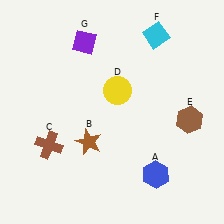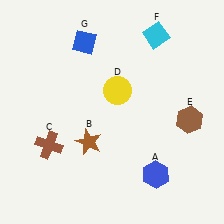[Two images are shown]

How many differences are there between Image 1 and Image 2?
There is 1 difference between the two images.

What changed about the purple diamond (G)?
In Image 1, G is purple. In Image 2, it changed to blue.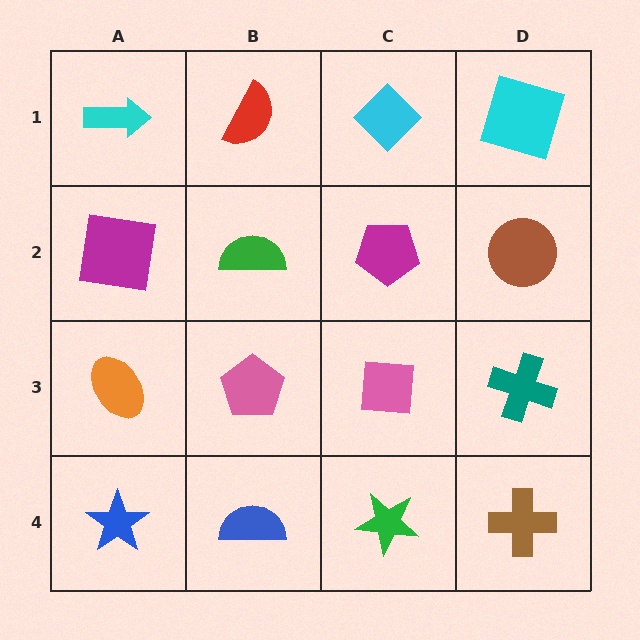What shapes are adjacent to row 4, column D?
A teal cross (row 3, column D), a green star (row 4, column C).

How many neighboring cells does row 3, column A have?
3.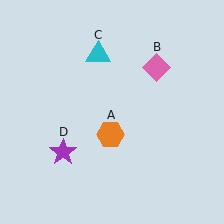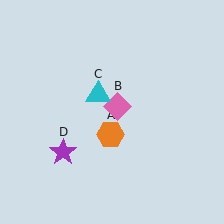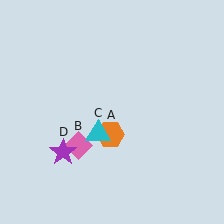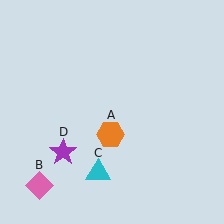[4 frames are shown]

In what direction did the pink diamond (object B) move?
The pink diamond (object B) moved down and to the left.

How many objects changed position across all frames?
2 objects changed position: pink diamond (object B), cyan triangle (object C).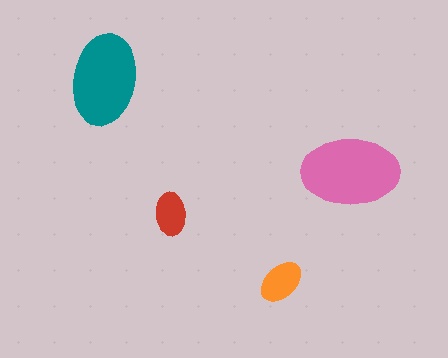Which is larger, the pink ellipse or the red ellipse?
The pink one.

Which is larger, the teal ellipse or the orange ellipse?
The teal one.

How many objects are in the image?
There are 4 objects in the image.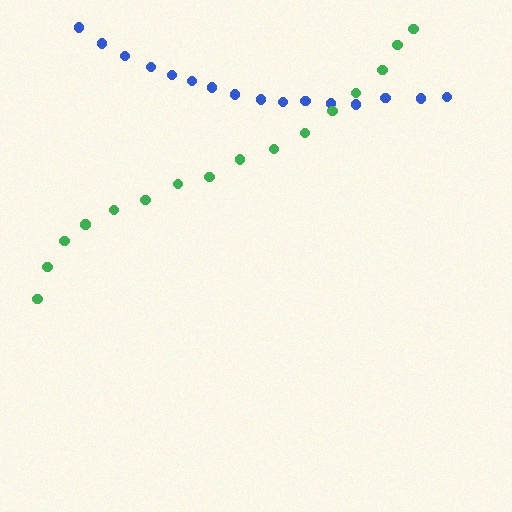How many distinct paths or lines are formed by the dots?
There are 2 distinct paths.